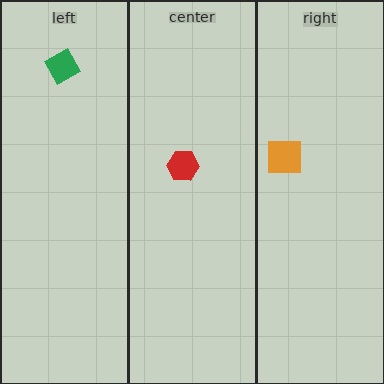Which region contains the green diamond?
The left region.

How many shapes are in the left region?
1.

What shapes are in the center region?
The red hexagon.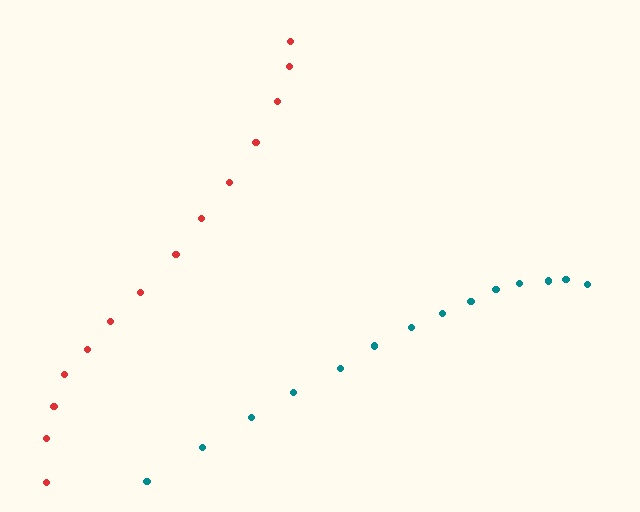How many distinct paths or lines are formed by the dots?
There are 2 distinct paths.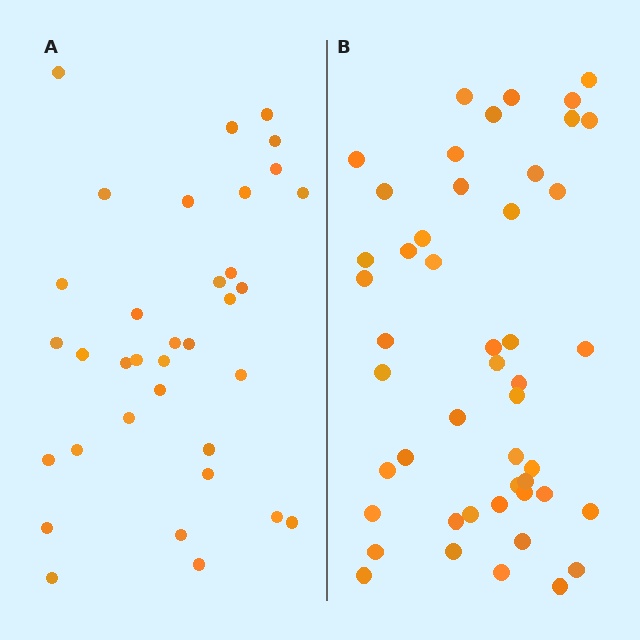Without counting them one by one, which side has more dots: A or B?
Region B (the right region) has more dots.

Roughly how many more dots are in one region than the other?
Region B has approximately 15 more dots than region A.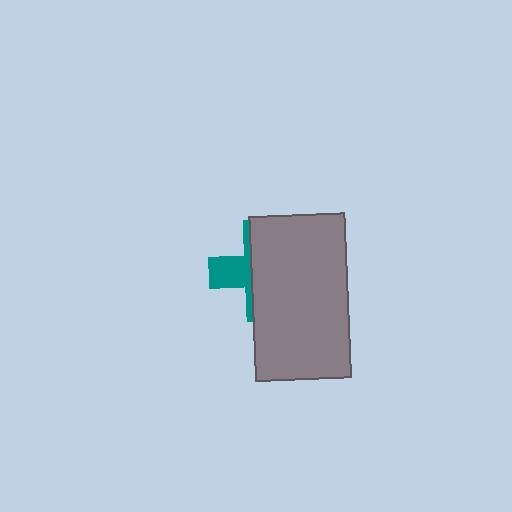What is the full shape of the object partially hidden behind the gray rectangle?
The partially hidden object is a teal cross.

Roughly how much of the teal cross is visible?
A small part of it is visible (roughly 32%).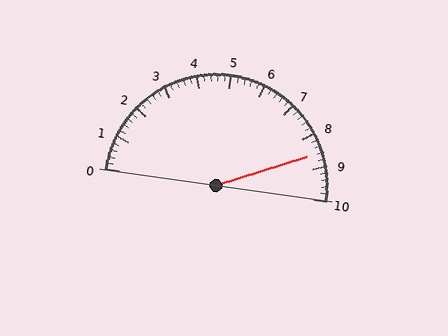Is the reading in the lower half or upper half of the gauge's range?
The reading is in the upper half of the range (0 to 10).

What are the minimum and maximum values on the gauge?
The gauge ranges from 0 to 10.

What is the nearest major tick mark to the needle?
The nearest major tick mark is 9.